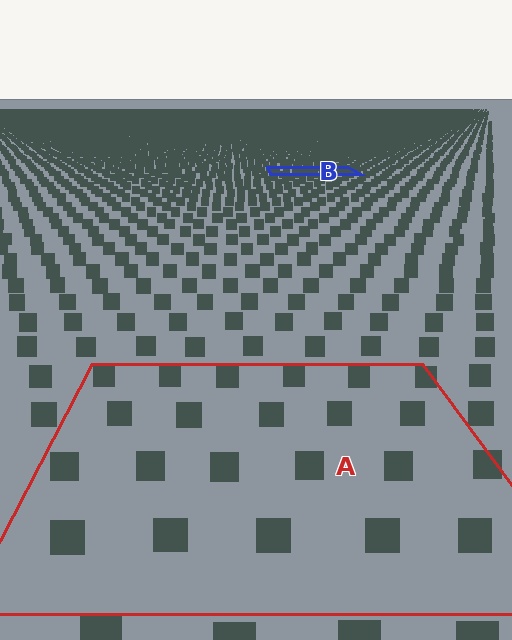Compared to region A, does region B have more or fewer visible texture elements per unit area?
Region B has more texture elements per unit area — they are packed more densely because it is farther away.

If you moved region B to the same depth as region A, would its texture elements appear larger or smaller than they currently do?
They would appear larger. At a closer depth, the same texture elements are projected at a bigger on-screen size.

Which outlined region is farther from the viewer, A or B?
Region B is farther from the viewer — the texture elements inside it appear smaller and more densely packed.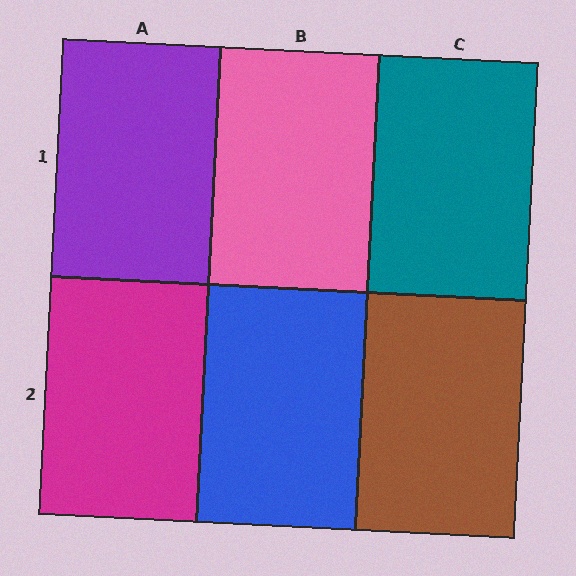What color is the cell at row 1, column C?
Teal.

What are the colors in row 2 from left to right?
Magenta, blue, brown.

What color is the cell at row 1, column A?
Purple.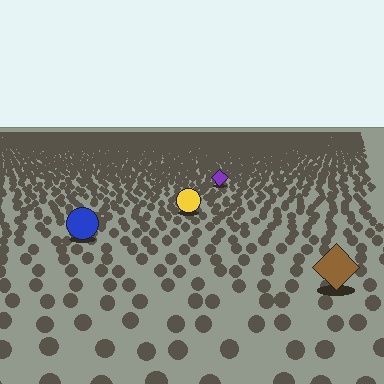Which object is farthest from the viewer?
The purple diamond is farthest from the viewer. It appears smaller and the ground texture around it is denser.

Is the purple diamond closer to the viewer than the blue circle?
No. The blue circle is closer — you can tell from the texture gradient: the ground texture is coarser near it.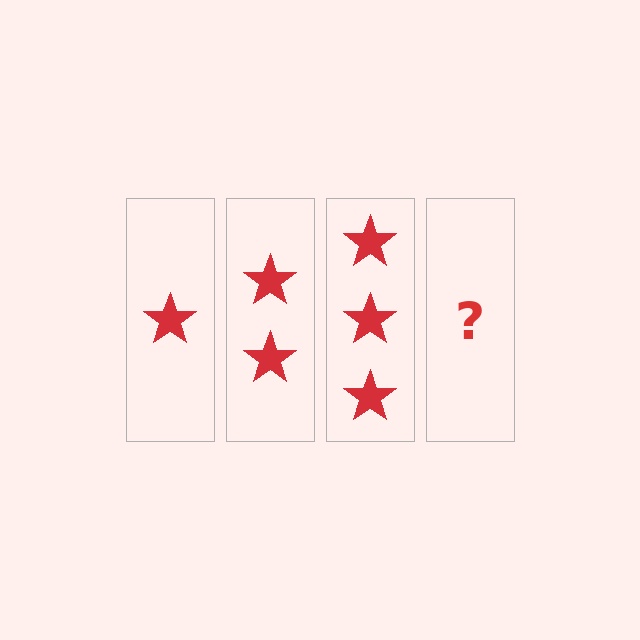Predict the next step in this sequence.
The next step is 4 stars.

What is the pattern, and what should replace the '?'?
The pattern is that each step adds one more star. The '?' should be 4 stars.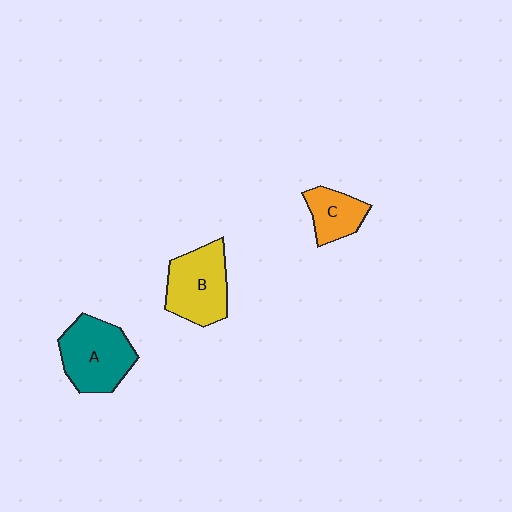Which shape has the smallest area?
Shape C (orange).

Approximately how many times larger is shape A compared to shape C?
Approximately 1.8 times.